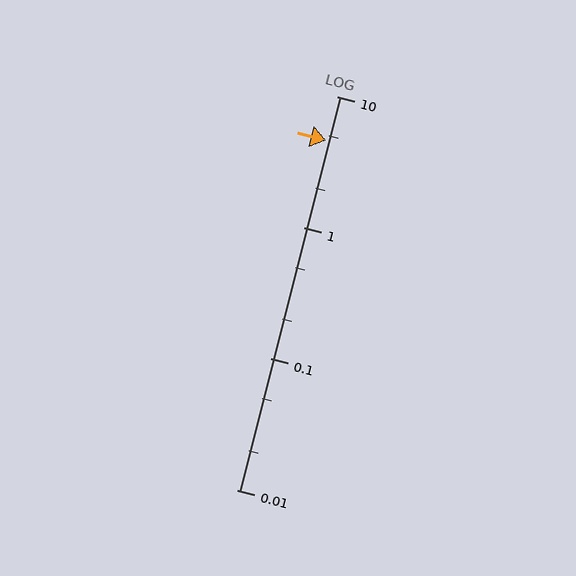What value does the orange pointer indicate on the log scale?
The pointer indicates approximately 4.6.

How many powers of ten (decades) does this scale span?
The scale spans 3 decades, from 0.01 to 10.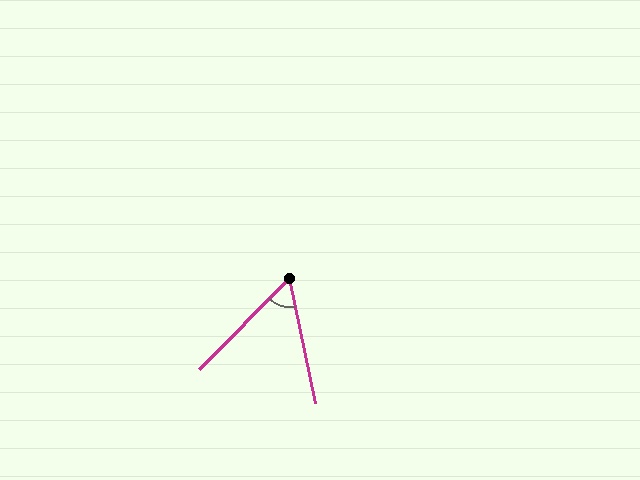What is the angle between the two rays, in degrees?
Approximately 56 degrees.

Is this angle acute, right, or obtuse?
It is acute.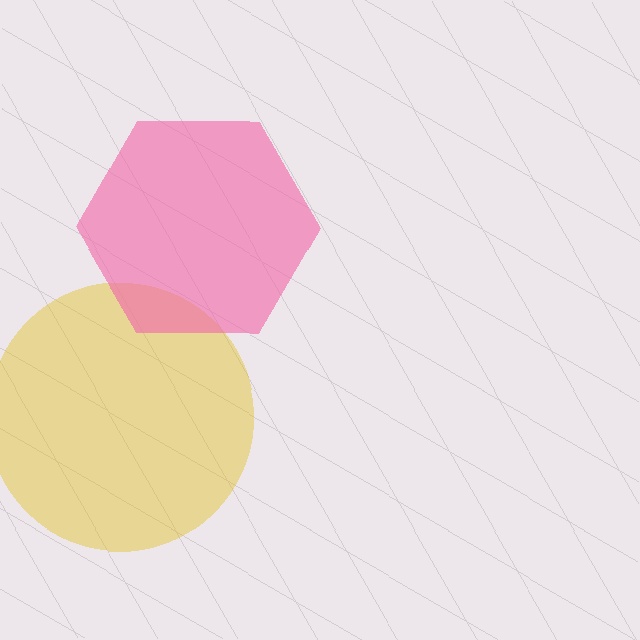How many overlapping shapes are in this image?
There are 2 overlapping shapes in the image.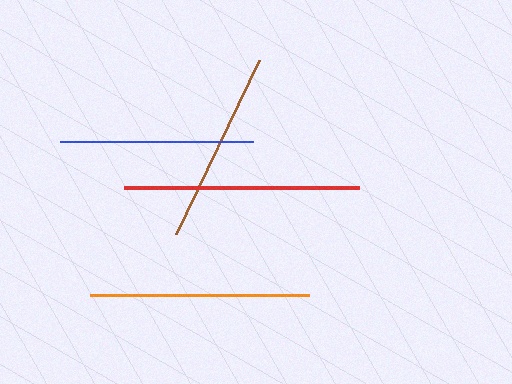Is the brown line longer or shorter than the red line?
The red line is longer than the brown line.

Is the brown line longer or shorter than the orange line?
The orange line is longer than the brown line.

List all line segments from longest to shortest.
From longest to shortest: red, orange, brown, blue.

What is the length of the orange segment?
The orange segment is approximately 219 pixels long.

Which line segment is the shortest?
The blue line is the shortest at approximately 193 pixels.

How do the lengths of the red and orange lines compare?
The red and orange lines are approximately the same length.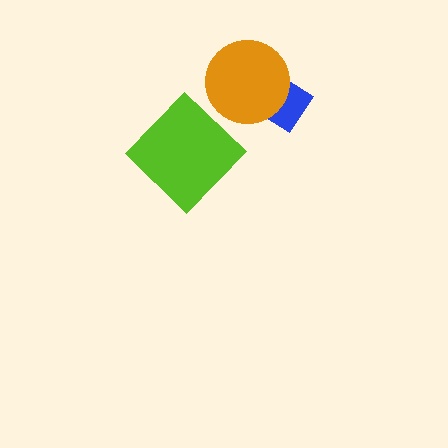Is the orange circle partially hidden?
No, no other shape covers it.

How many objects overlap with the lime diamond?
0 objects overlap with the lime diamond.